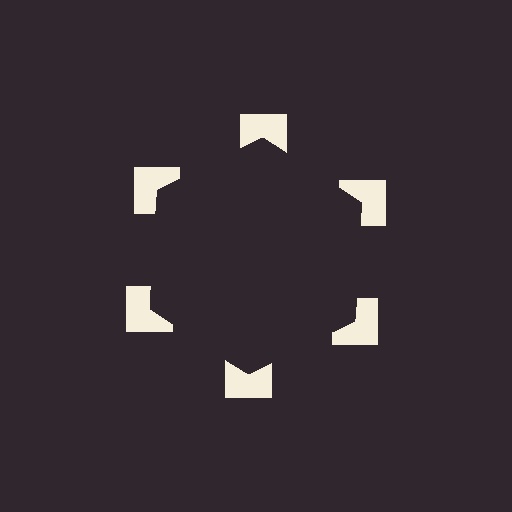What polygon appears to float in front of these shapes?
An illusory hexagon — its edges are inferred from the aligned wedge cuts in the notched squares, not physically drawn.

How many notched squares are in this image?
There are 6 — one at each vertex of the illusory hexagon.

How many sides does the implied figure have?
6 sides.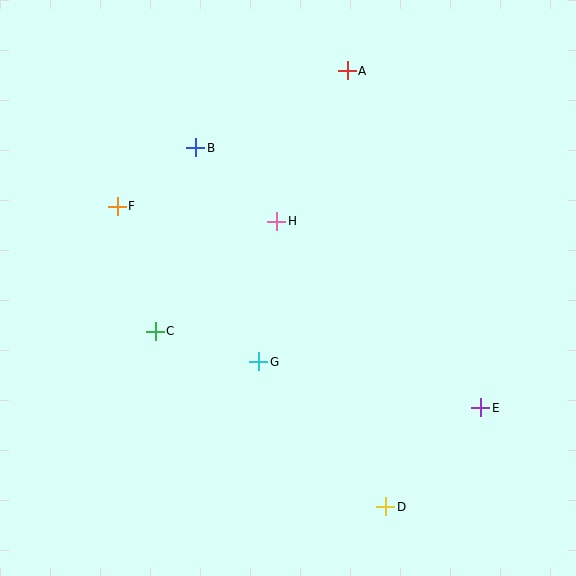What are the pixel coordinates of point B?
Point B is at (196, 148).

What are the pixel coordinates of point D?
Point D is at (386, 507).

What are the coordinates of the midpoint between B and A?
The midpoint between B and A is at (271, 109).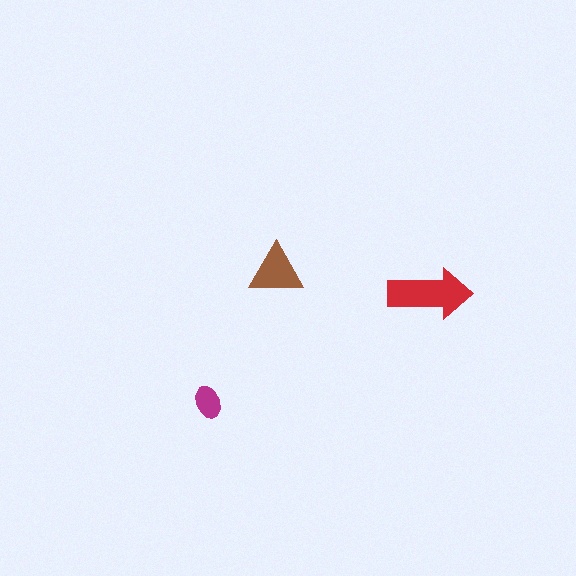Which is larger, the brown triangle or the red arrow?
The red arrow.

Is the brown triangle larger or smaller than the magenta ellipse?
Larger.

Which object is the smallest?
The magenta ellipse.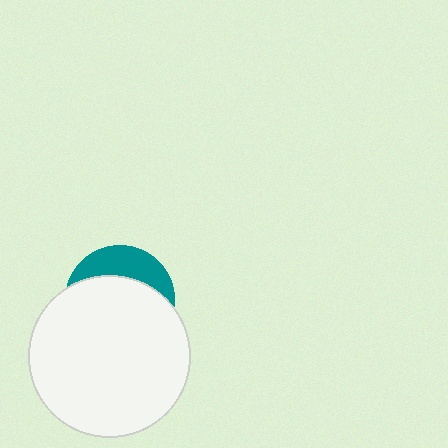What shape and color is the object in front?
The object in front is a white circle.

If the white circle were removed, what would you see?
You would see the complete teal circle.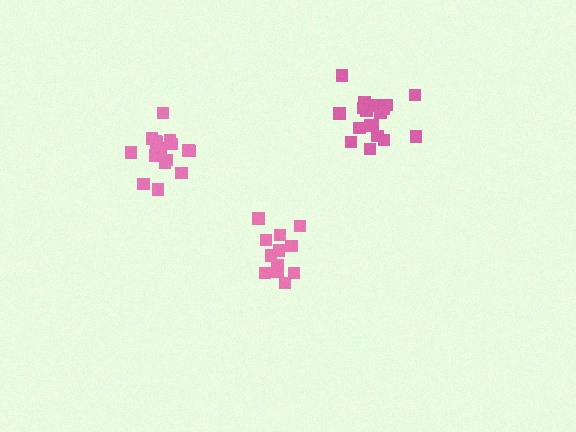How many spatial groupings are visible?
There are 3 spatial groupings.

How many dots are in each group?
Group 1: 18 dots, Group 2: 12 dots, Group 3: 18 dots (48 total).